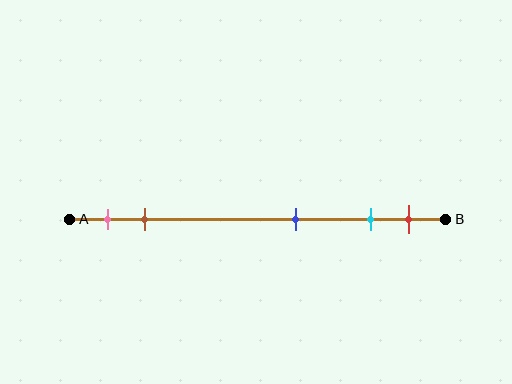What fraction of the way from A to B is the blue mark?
The blue mark is approximately 60% (0.6) of the way from A to B.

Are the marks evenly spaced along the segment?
No, the marks are not evenly spaced.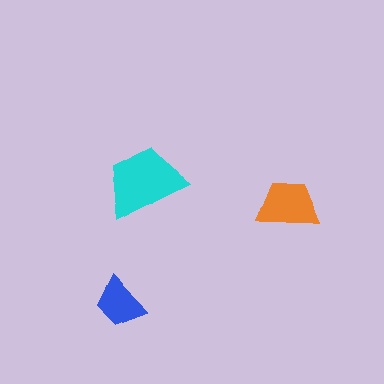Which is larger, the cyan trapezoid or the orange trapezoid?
The cyan one.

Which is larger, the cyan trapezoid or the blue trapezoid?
The cyan one.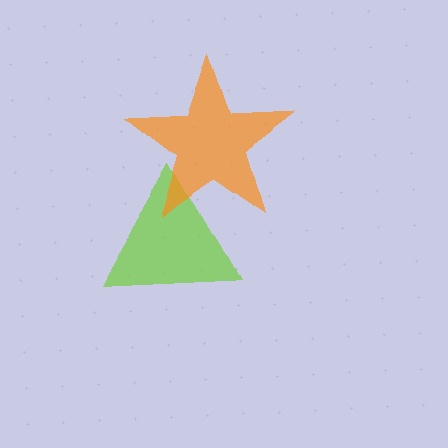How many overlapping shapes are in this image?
There are 2 overlapping shapes in the image.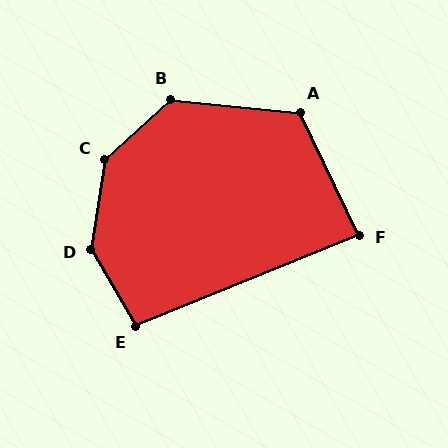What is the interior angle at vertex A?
Approximately 121 degrees (obtuse).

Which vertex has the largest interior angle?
C, at approximately 141 degrees.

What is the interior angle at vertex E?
Approximately 98 degrees (obtuse).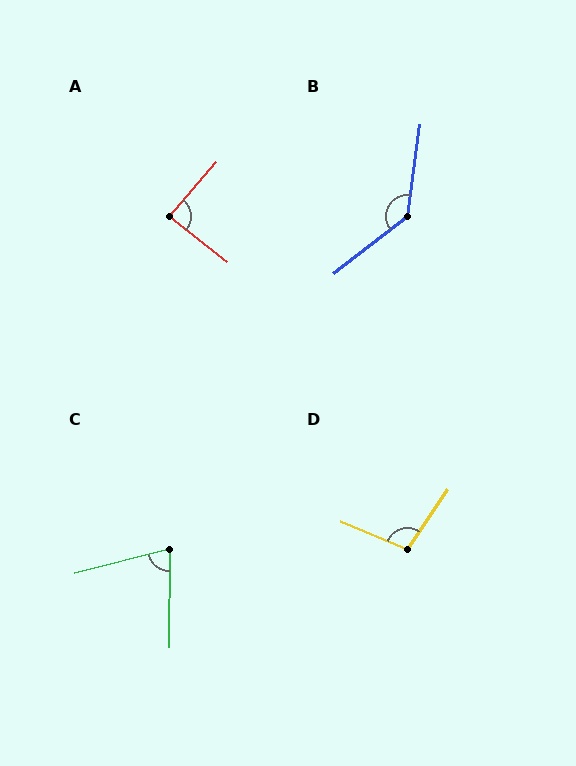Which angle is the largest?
B, at approximately 135 degrees.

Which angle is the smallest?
C, at approximately 75 degrees.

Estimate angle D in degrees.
Approximately 102 degrees.